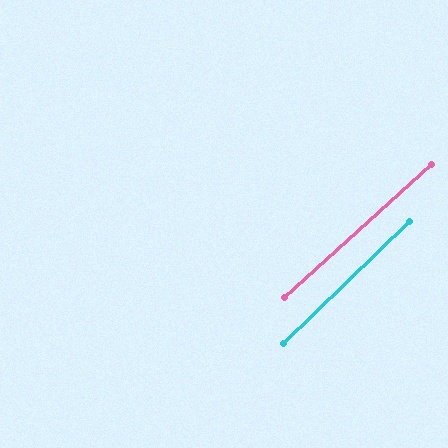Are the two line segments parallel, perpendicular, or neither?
Parallel — their directions differ by only 2.0°.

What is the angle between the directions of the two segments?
Approximately 2 degrees.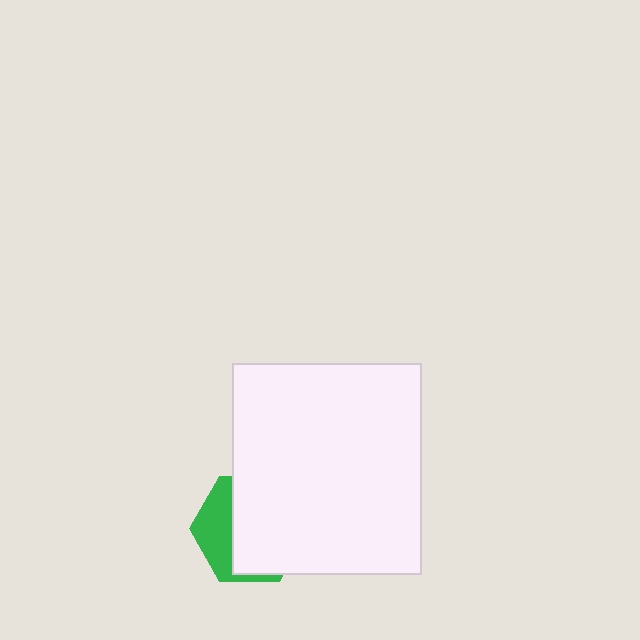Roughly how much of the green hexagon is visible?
A small part of it is visible (roughly 33%).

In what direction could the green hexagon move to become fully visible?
The green hexagon could move left. That would shift it out from behind the white rectangle entirely.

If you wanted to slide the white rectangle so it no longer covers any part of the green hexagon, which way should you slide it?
Slide it right — that is the most direct way to separate the two shapes.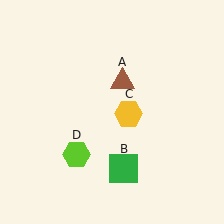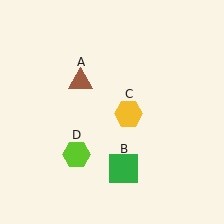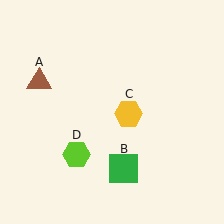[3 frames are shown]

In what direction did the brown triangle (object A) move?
The brown triangle (object A) moved left.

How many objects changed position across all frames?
1 object changed position: brown triangle (object A).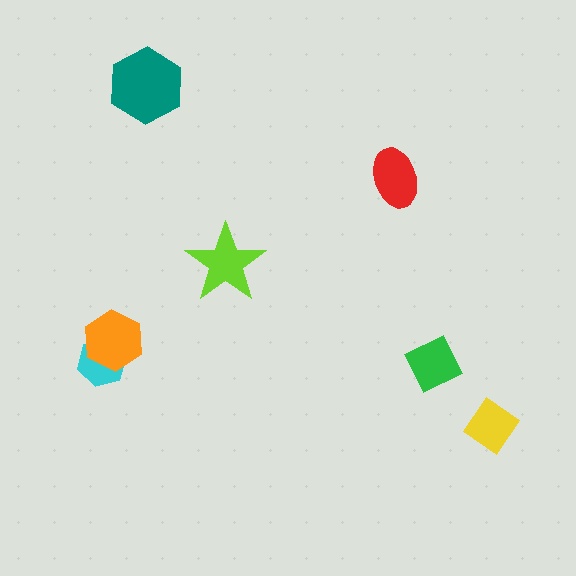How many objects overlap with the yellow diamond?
0 objects overlap with the yellow diamond.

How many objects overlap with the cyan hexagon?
1 object overlaps with the cyan hexagon.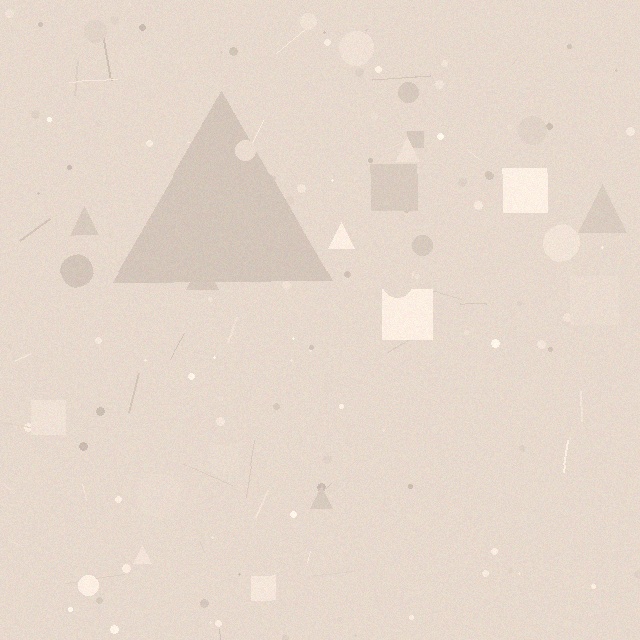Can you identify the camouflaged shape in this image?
The camouflaged shape is a triangle.